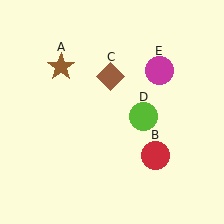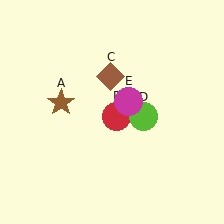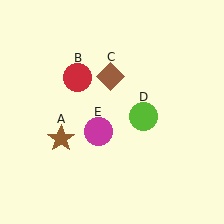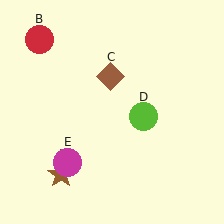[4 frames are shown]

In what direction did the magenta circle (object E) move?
The magenta circle (object E) moved down and to the left.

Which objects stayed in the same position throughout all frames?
Brown diamond (object C) and lime circle (object D) remained stationary.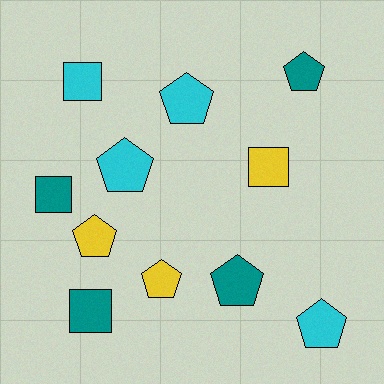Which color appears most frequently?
Teal, with 4 objects.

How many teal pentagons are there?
There are 2 teal pentagons.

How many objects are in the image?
There are 11 objects.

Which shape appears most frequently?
Pentagon, with 7 objects.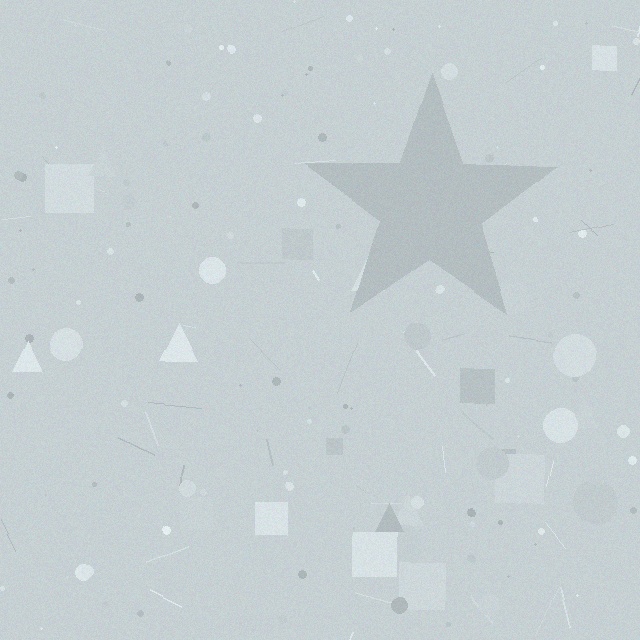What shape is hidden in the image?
A star is hidden in the image.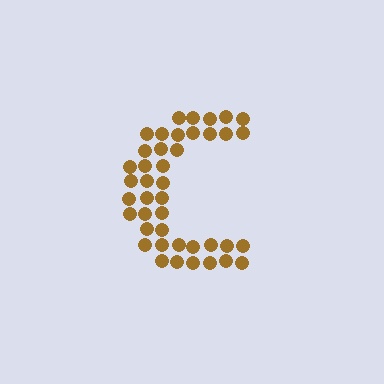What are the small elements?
The small elements are circles.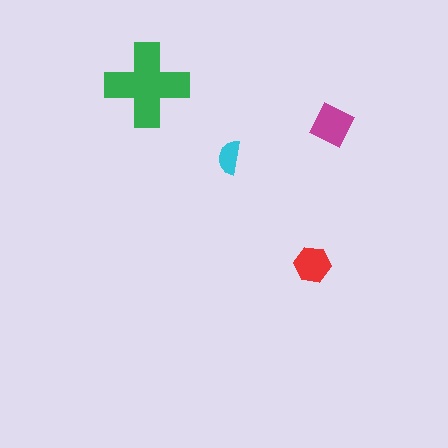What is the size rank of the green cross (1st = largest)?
1st.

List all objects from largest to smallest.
The green cross, the magenta square, the red hexagon, the cyan semicircle.